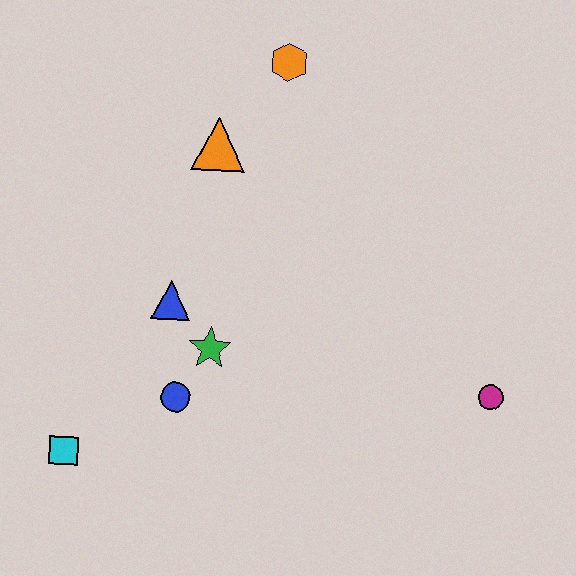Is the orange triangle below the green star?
No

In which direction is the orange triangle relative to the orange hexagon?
The orange triangle is below the orange hexagon.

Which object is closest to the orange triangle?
The orange hexagon is closest to the orange triangle.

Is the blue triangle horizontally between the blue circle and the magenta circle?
No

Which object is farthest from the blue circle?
The orange hexagon is farthest from the blue circle.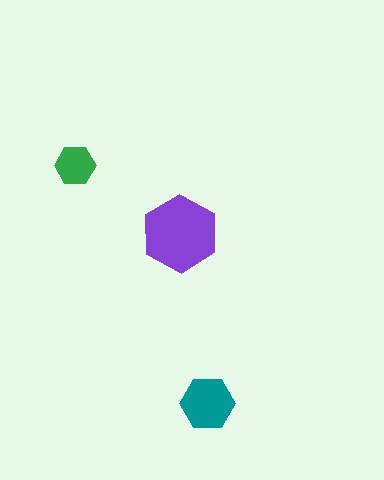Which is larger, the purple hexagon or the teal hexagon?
The purple one.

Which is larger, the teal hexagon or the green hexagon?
The teal one.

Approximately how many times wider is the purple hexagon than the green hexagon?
About 2 times wider.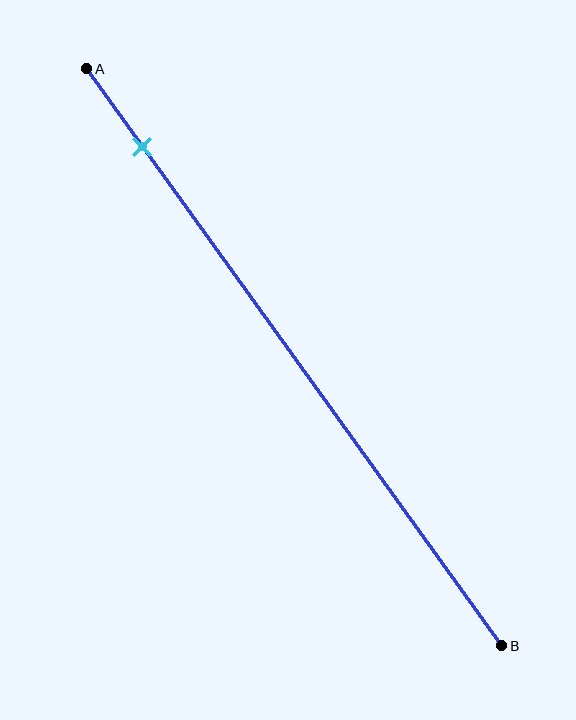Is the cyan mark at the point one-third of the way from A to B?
No, the mark is at about 15% from A, not at the 33% one-third point.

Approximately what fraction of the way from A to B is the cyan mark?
The cyan mark is approximately 15% of the way from A to B.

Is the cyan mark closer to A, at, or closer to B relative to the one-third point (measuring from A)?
The cyan mark is closer to point A than the one-third point of segment AB.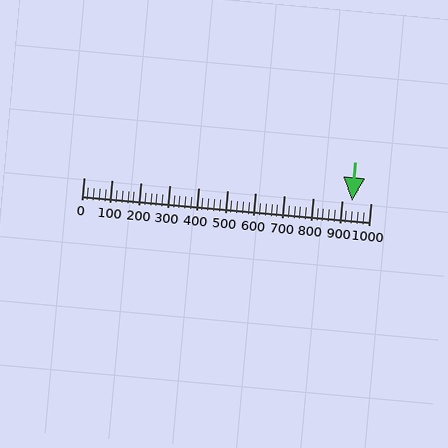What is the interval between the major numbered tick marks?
The major tick marks are spaced 100 units apart.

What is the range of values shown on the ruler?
The ruler shows values from 0 to 1000.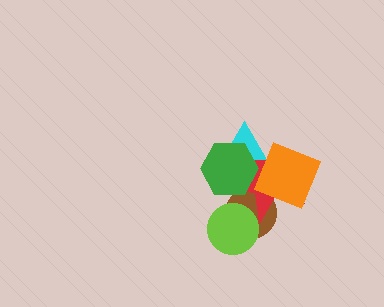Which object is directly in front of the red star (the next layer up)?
The cyan triangle is directly in front of the red star.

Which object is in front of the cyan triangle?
The green hexagon is in front of the cyan triangle.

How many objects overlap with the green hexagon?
2 objects overlap with the green hexagon.